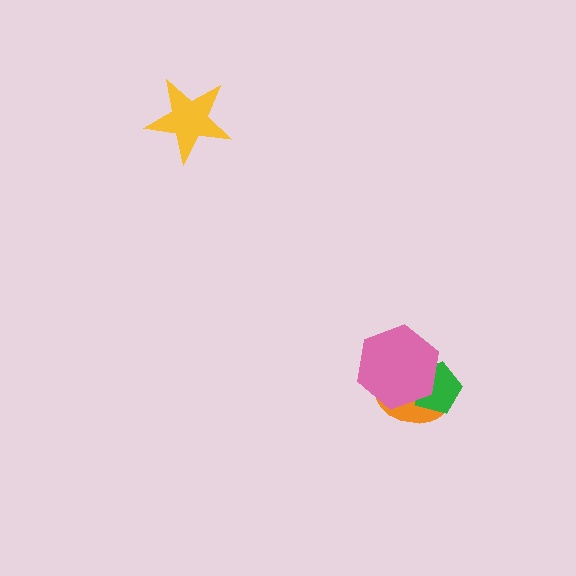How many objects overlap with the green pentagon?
2 objects overlap with the green pentagon.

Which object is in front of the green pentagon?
The pink hexagon is in front of the green pentagon.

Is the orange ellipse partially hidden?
Yes, it is partially covered by another shape.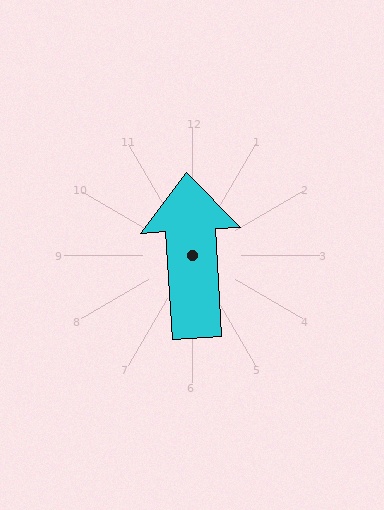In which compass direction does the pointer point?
North.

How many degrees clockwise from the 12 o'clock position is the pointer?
Approximately 356 degrees.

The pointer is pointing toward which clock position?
Roughly 12 o'clock.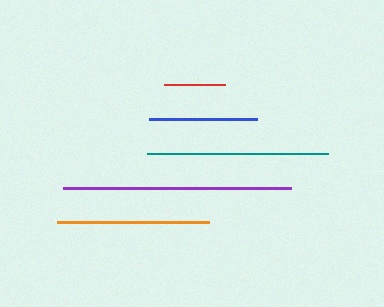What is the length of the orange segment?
The orange segment is approximately 152 pixels long.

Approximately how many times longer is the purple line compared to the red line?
The purple line is approximately 3.7 times the length of the red line.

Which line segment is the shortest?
The red line is the shortest at approximately 61 pixels.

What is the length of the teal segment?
The teal segment is approximately 181 pixels long.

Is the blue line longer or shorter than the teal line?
The teal line is longer than the blue line.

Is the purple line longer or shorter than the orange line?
The purple line is longer than the orange line.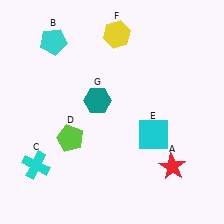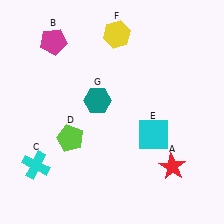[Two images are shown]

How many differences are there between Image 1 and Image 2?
There is 1 difference between the two images.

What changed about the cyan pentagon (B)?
In Image 1, B is cyan. In Image 2, it changed to magenta.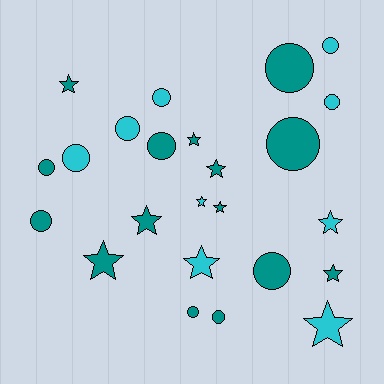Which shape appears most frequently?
Circle, with 13 objects.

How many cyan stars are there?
There are 4 cyan stars.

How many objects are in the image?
There are 24 objects.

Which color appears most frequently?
Teal, with 15 objects.